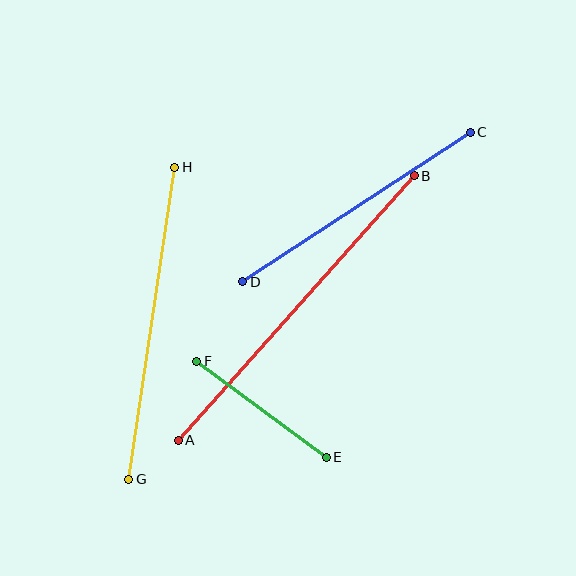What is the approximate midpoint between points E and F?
The midpoint is at approximately (262, 409) pixels.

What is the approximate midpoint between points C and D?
The midpoint is at approximately (356, 207) pixels.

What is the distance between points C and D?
The distance is approximately 272 pixels.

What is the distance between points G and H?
The distance is approximately 315 pixels.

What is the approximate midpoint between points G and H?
The midpoint is at approximately (152, 323) pixels.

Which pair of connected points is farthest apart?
Points A and B are farthest apart.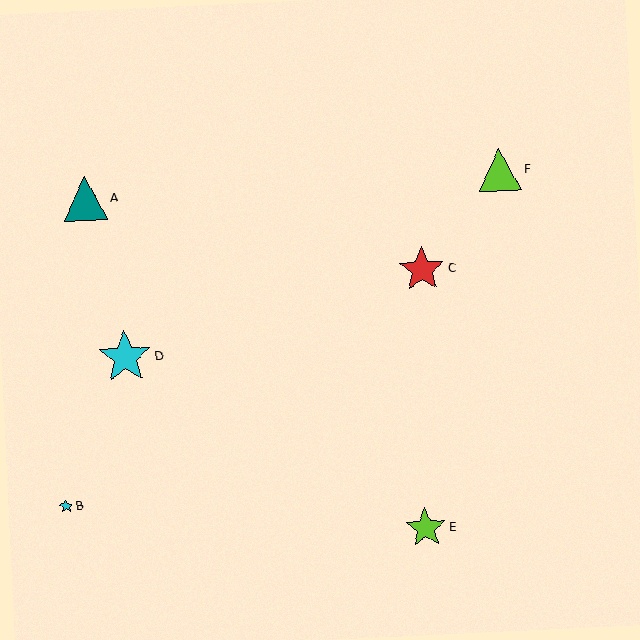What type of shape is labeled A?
Shape A is a teal triangle.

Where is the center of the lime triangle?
The center of the lime triangle is at (499, 170).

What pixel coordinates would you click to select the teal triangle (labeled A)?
Click at (85, 199) to select the teal triangle A.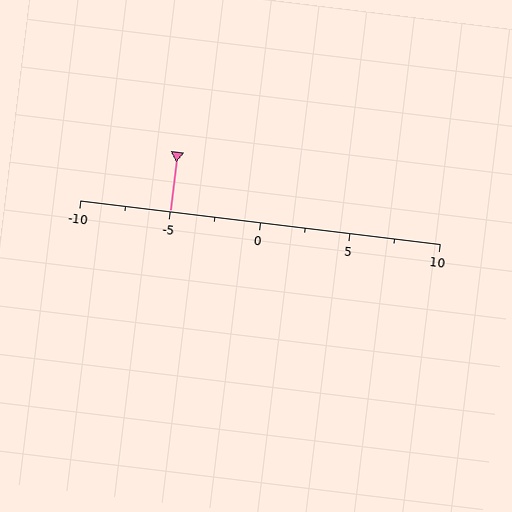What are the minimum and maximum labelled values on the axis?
The axis runs from -10 to 10.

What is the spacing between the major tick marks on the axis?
The major ticks are spaced 5 apart.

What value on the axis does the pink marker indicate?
The marker indicates approximately -5.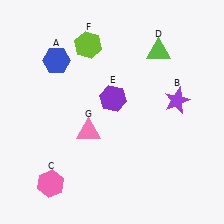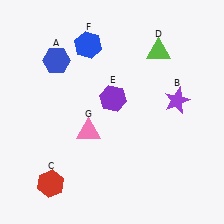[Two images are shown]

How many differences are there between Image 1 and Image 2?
There are 2 differences between the two images.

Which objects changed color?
C changed from pink to red. F changed from lime to blue.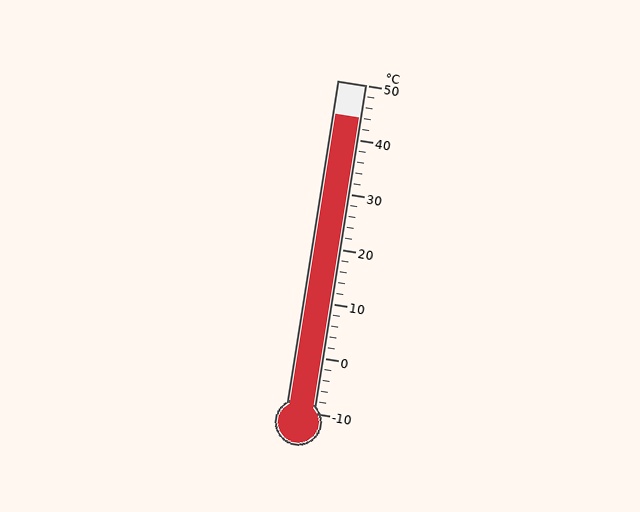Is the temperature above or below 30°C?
The temperature is above 30°C.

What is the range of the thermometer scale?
The thermometer scale ranges from -10°C to 50°C.